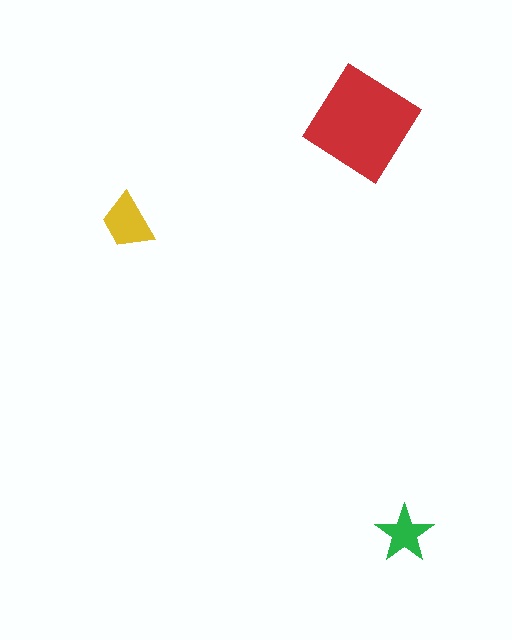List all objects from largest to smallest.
The red diamond, the yellow trapezoid, the green star.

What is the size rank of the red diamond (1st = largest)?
1st.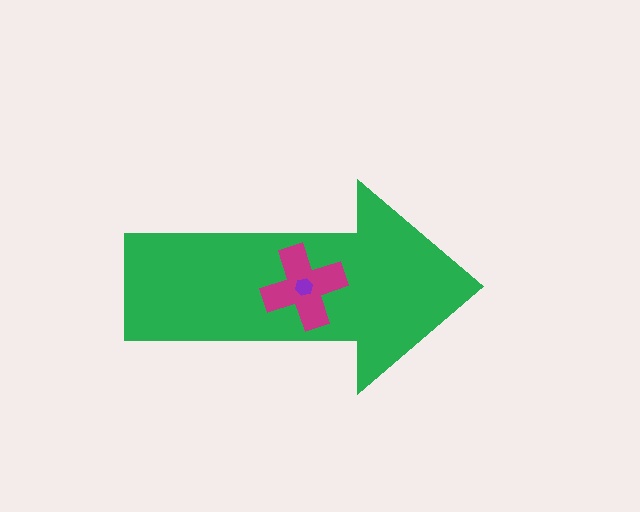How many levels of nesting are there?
3.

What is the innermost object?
The purple hexagon.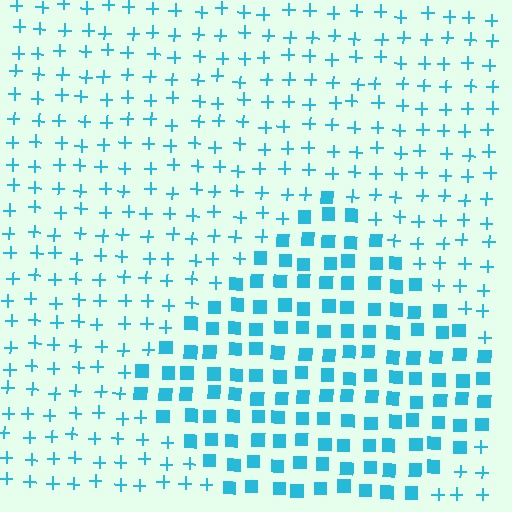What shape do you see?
I see a diamond.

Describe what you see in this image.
The image is filled with small cyan elements arranged in a uniform grid. A diamond-shaped region contains squares, while the surrounding area contains plus signs. The boundary is defined purely by the change in element shape.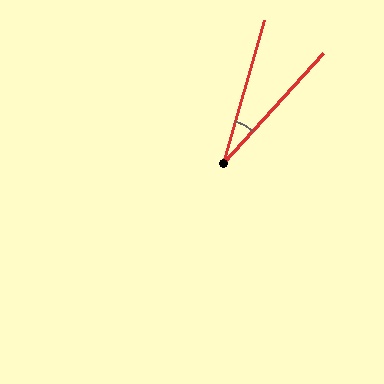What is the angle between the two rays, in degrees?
Approximately 26 degrees.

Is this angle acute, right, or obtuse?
It is acute.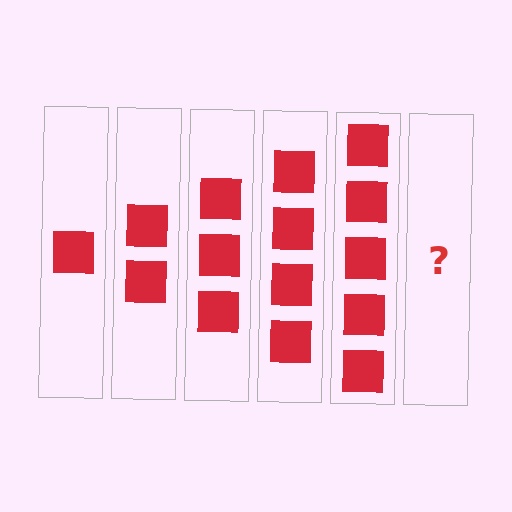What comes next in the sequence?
The next element should be 6 squares.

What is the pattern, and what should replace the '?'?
The pattern is that each step adds one more square. The '?' should be 6 squares.